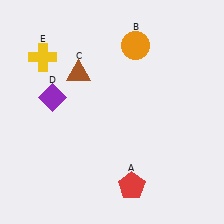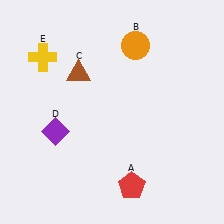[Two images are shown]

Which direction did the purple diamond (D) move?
The purple diamond (D) moved down.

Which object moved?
The purple diamond (D) moved down.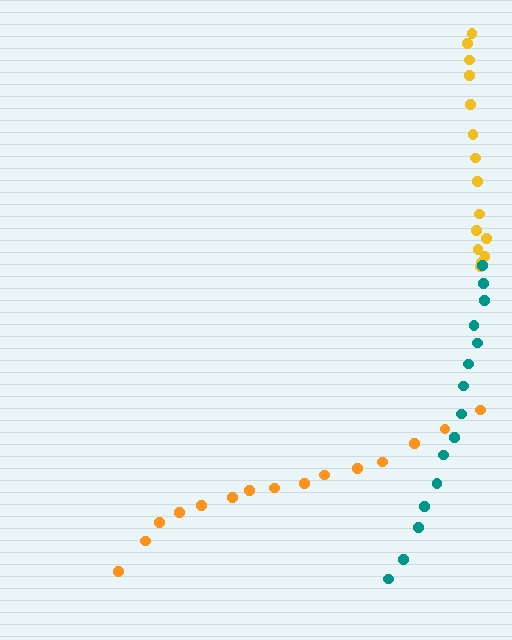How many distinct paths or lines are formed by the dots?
There are 3 distinct paths.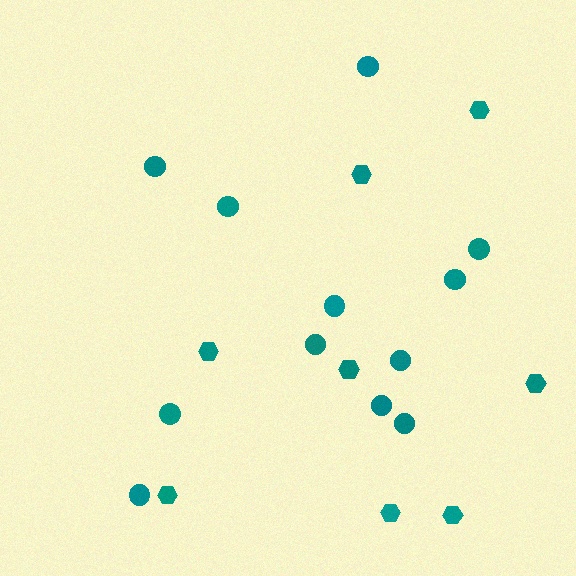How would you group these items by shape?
There are 2 groups: one group of hexagons (8) and one group of circles (12).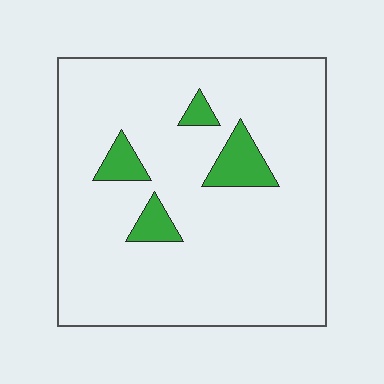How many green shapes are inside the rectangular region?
4.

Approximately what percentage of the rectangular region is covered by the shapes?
Approximately 10%.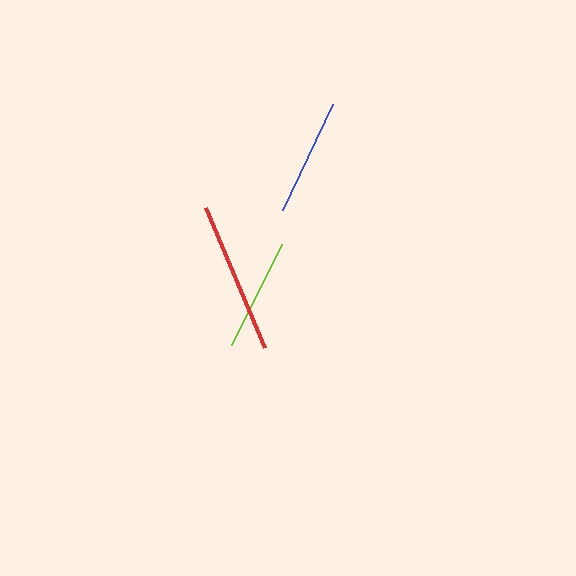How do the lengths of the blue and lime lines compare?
The blue and lime lines are approximately the same length.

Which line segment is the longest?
The red line is the longest at approximately 152 pixels.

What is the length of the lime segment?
The lime segment is approximately 112 pixels long.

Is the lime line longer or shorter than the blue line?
The blue line is longer than the lime line.